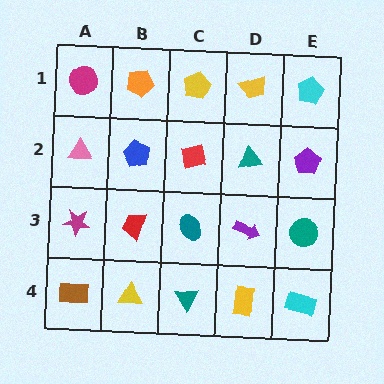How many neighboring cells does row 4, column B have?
3.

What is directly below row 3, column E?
A cyan rectangle.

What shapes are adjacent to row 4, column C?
A teal ellipse (row 3, column C), a yellow triangle (row 4, column B), a yellow rectangle (row 4, column D).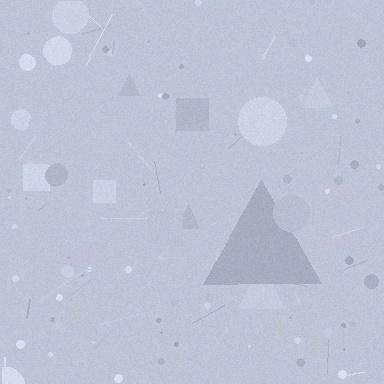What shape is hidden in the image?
A triangle is hidden in the image.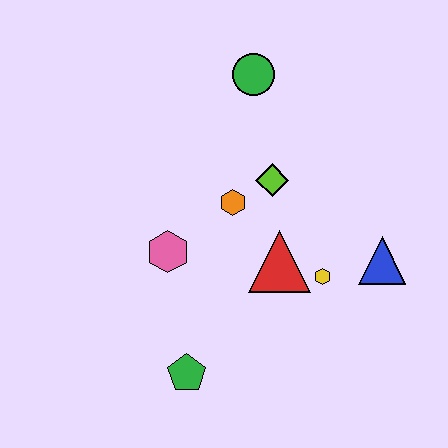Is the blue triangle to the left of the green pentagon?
No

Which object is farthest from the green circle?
The green pentagon is farthest from the green circle.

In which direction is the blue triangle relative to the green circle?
The blue triangle is below the green circle.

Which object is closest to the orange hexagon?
The lime diamond is closest to the orange hexagon.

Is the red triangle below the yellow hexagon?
No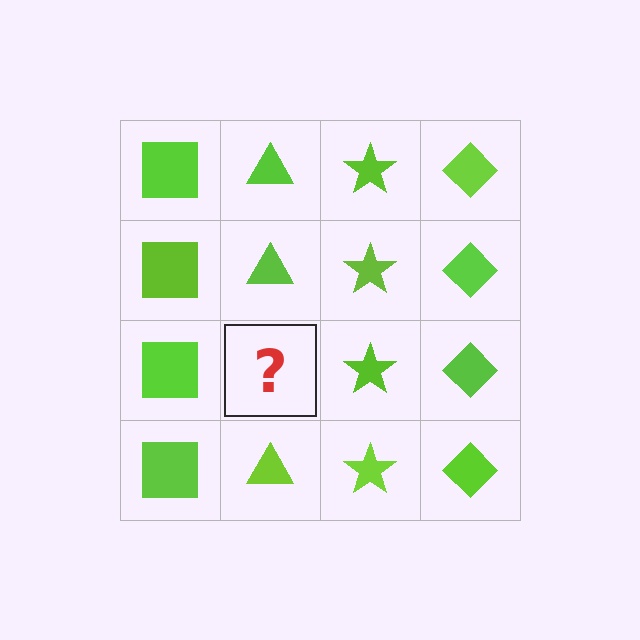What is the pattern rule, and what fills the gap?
The rule is that each column has a consistent shape. The gap should be filled with a lime triangle.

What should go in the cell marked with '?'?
The missing cell should contain a lime triangle.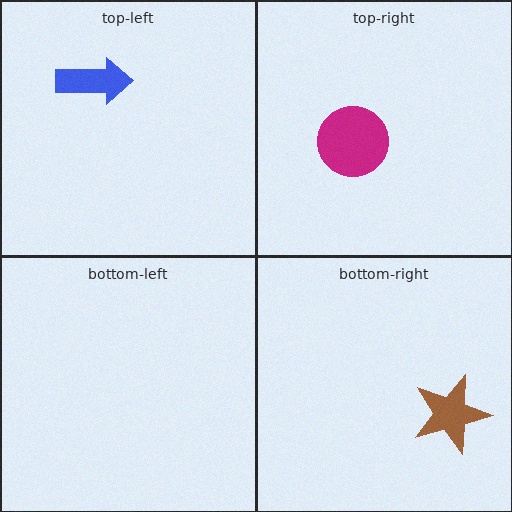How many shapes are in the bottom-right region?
1.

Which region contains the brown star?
The bottom-right region.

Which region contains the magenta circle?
The top-right region.